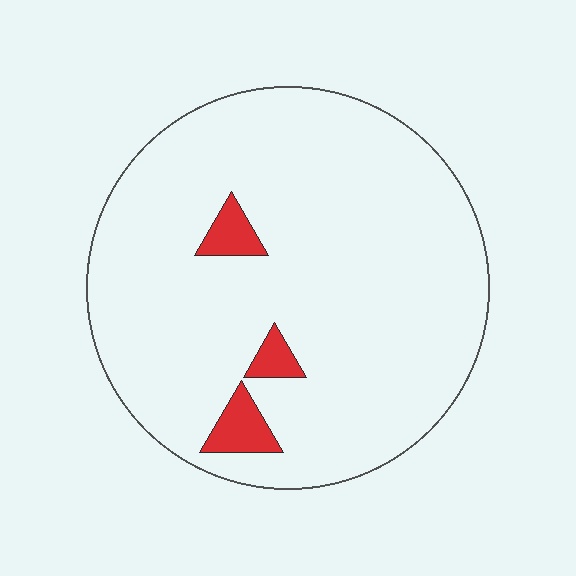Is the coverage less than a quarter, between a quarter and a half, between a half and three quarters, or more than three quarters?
Less than a quarter.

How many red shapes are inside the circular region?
3.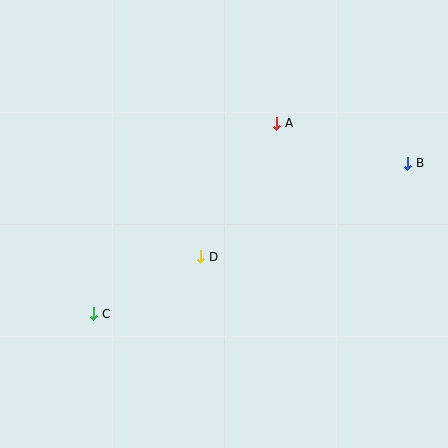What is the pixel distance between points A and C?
The distance between A and C is 264 pixels.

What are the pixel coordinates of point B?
Point B is at (408, 163).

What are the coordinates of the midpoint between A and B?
The midpoint between A and B is at (342, 143).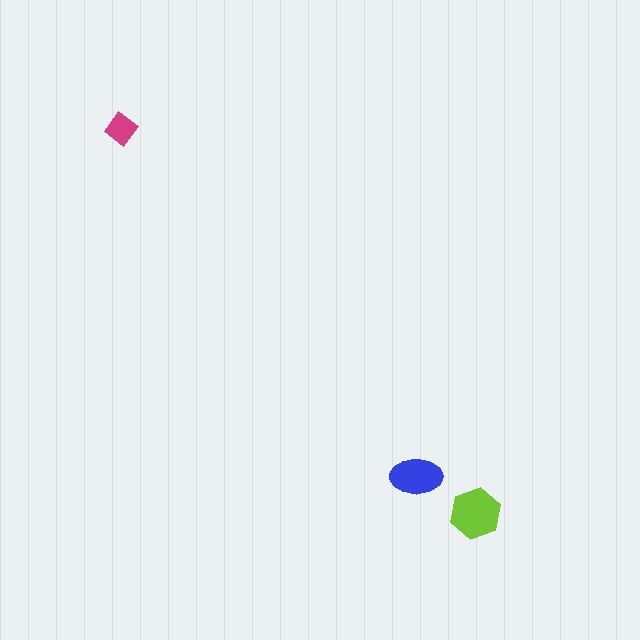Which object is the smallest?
The magenta diamond.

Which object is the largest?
The lime hexagon.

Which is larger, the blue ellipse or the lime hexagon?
The lime hexagon.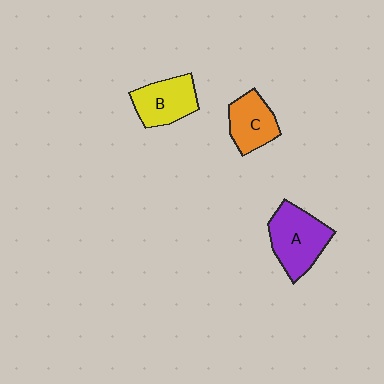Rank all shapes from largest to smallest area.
From largest to smallest: A (purple), B (yellow), C (orange).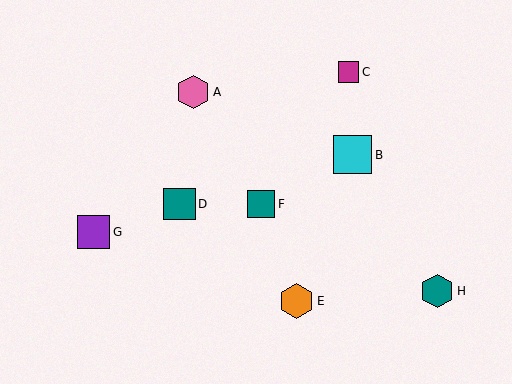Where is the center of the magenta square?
The center of the magenta square is at (349, 72).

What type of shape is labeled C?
Shape C is a magenta square.